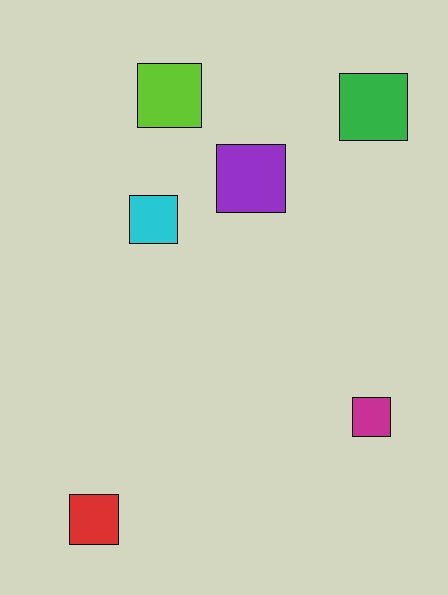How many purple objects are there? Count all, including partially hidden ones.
There is 1 purple object.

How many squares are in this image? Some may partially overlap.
There are 6 squares.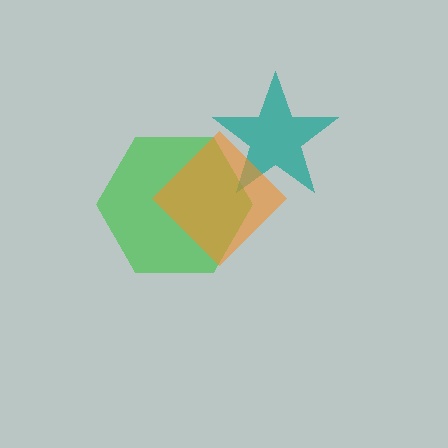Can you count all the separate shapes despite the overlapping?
Yes, there are 3 separate shapes.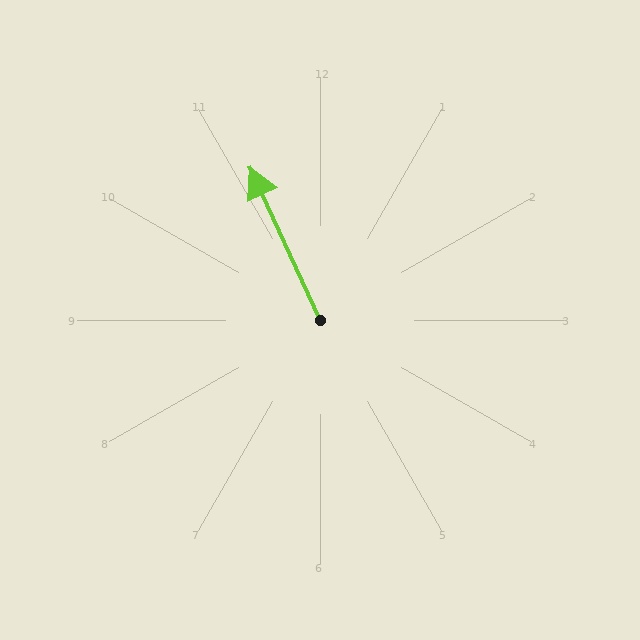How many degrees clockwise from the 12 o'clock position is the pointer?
Approximately 335 degrees.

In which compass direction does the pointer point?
Northwest.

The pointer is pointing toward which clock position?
Roughly 11 o'clock.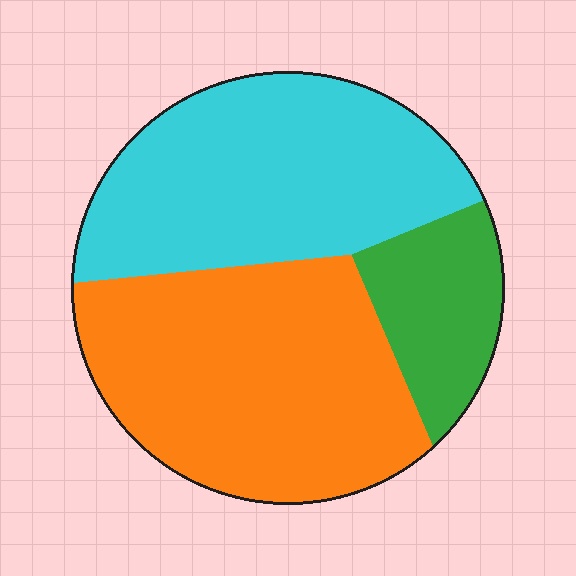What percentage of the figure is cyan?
Cyan takes up about two fifths (2/5) of the figure.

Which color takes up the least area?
Green, at roughly 15%.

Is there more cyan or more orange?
Orange.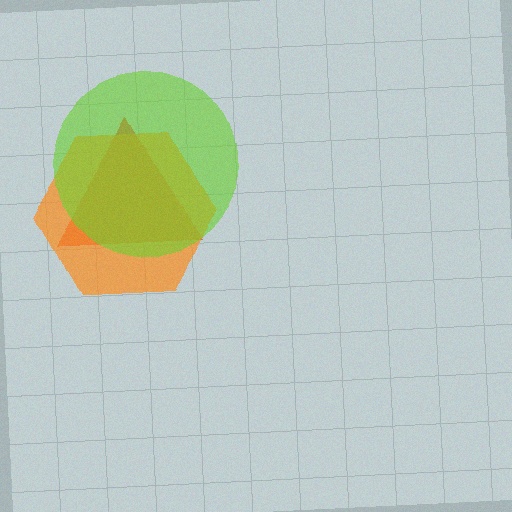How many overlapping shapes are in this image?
There are 3 overlapping shapes in the image.